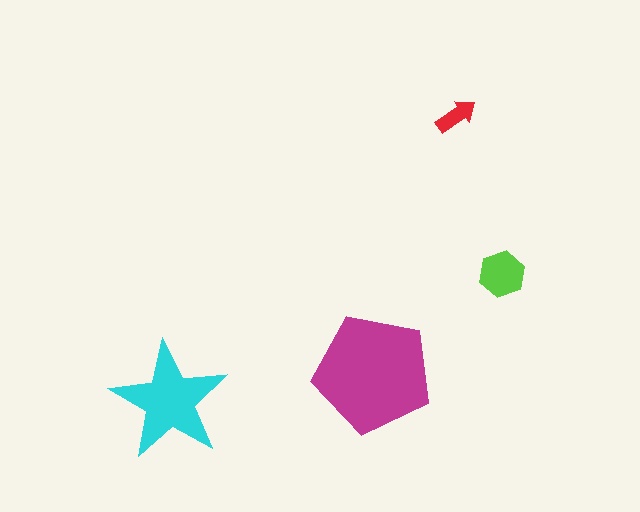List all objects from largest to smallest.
The magenta pentagon, the cyan star, the lime hexagon, the red arrow.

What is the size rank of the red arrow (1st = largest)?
4th.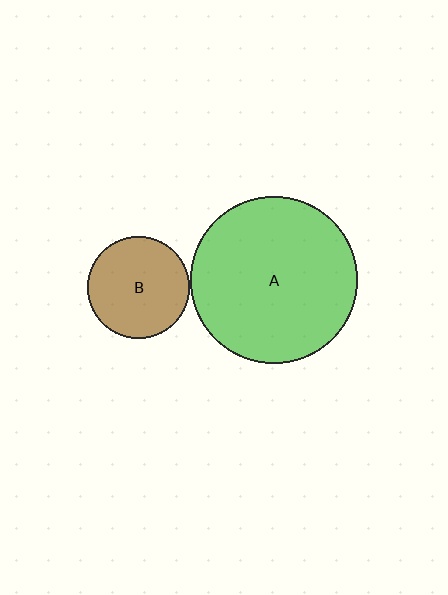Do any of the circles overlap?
No, none of the circles overlap.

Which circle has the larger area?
Circle A (green).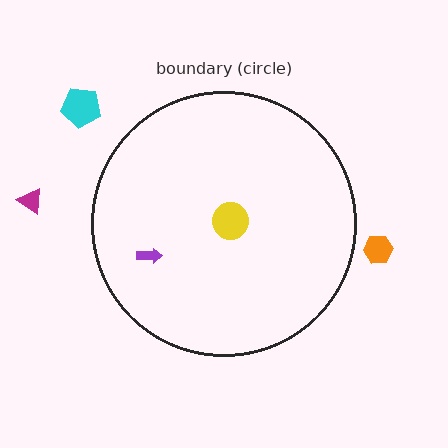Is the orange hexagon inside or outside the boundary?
Outside.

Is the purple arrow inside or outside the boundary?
Inside.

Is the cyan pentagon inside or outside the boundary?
Outside.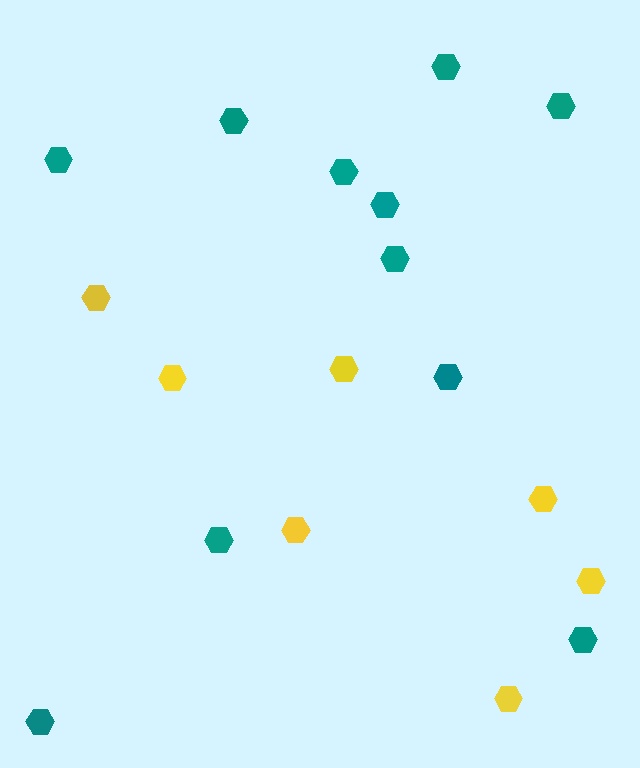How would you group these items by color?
There are 2 groups: one group of teal hexagons (11) and one group of yellow hexagons (7).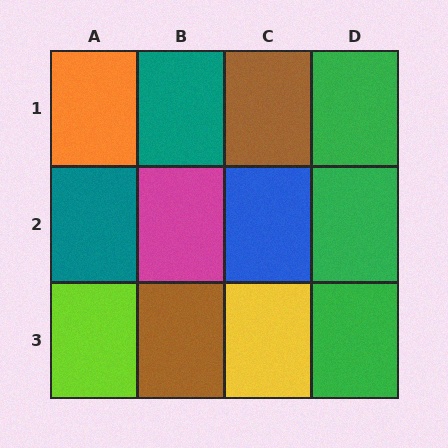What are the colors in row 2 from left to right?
Teal, magenta, blue, green.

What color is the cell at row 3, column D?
Green.